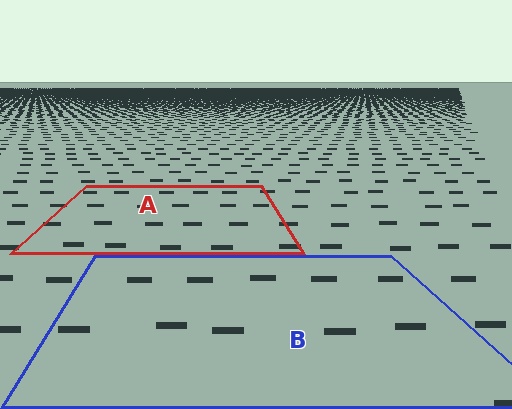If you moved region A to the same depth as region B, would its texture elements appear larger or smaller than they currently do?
They would appear larger. At a closer depth, the same texture elements are projected at a bigger on-screen size.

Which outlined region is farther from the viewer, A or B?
Region A is farther from the viewer — the texture elements inside it appear smaller and more densely packed.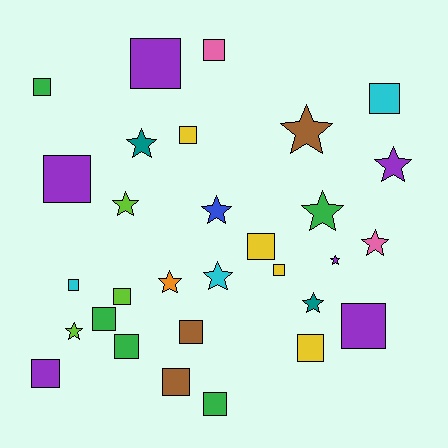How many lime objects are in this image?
There are 3 lime objects.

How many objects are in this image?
There are 30 objects.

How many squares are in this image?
There are 18 squares.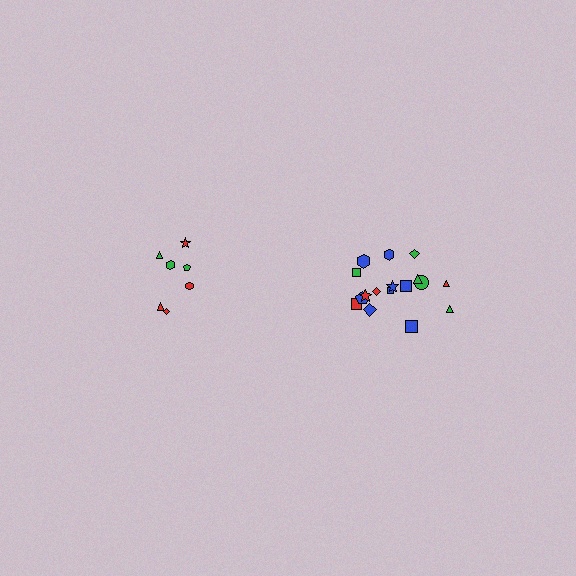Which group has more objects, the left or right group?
The right group.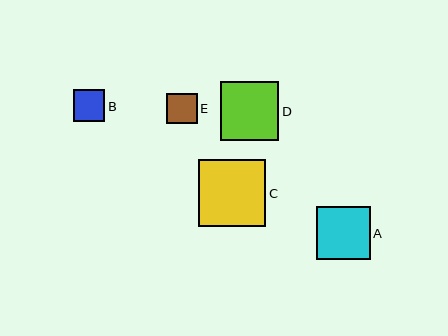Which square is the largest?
Square C is the largest with a size of approximately 68 pixels.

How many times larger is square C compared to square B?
Square C is approximately 2.2 times the size of square B.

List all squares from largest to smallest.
From largest to smallest: C, D, A, B, E.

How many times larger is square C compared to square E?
Square C is approximately 2.2 times the size of square E.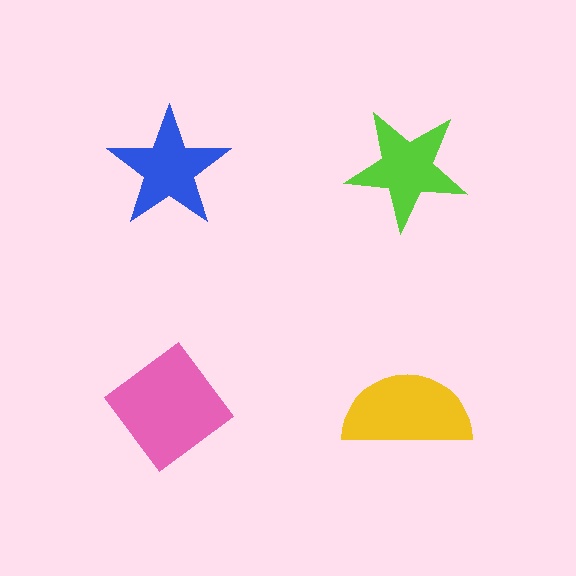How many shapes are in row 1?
2 shapes.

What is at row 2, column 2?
A yellow semicircle.